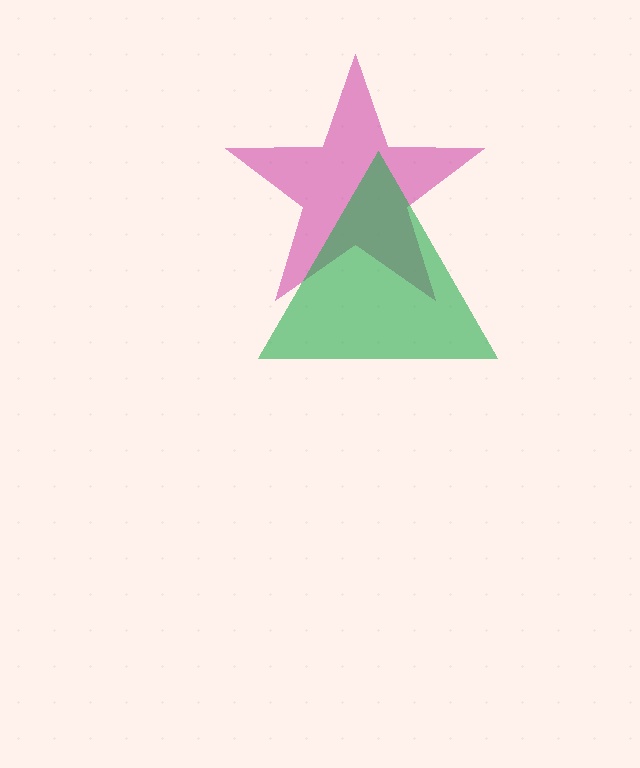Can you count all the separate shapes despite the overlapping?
Yes, there are 2 separate shapes.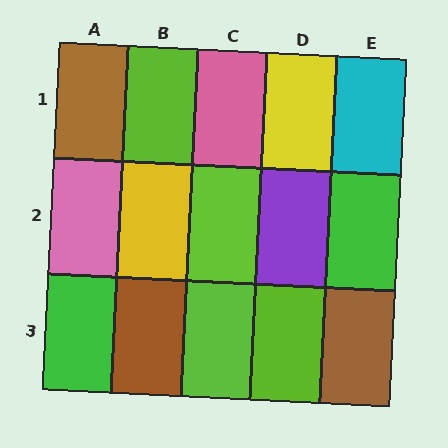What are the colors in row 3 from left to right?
Green, brown, lime, lime, brown.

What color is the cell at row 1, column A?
Brown.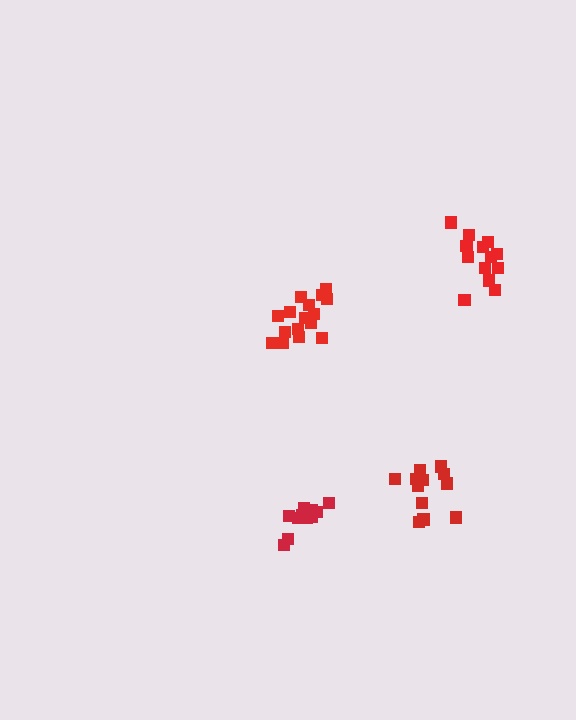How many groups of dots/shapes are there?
There are 4 groups.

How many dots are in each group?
Group 1: 12 dots, Group 2: 16 dots, Group 3: 13 dots, Group 4: 13 dots (54 total).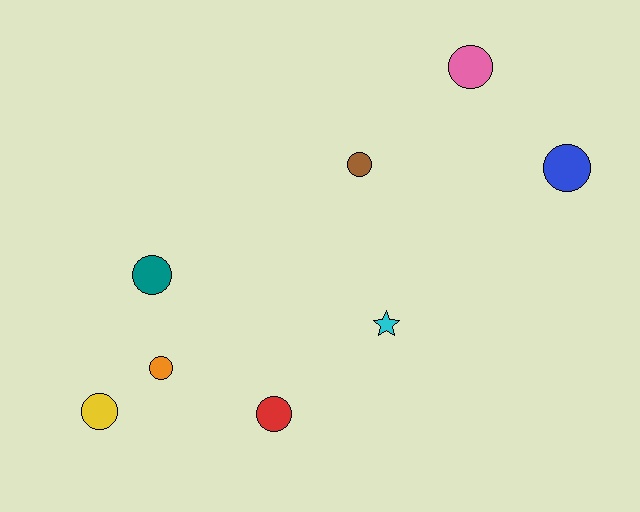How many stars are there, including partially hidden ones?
There is 1 star.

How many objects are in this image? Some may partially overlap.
There are 8 objects.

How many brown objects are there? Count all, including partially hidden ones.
There is 1 brown object.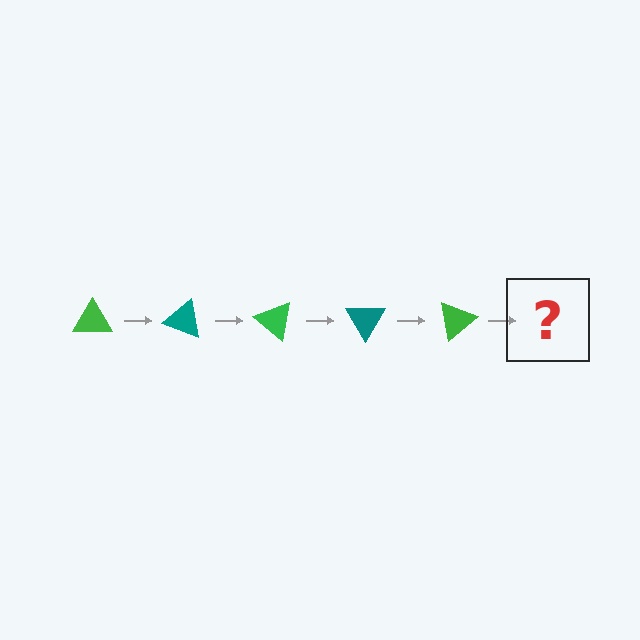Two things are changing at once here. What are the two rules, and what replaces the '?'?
The two rules are that it rotates 20 degrees each step and the color cycles through green and teal. The '?' should be a teal triangle, rotated 100 degrees from the start.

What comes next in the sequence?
The next element should be a teal triangle, rotated 100 degrees from the start.